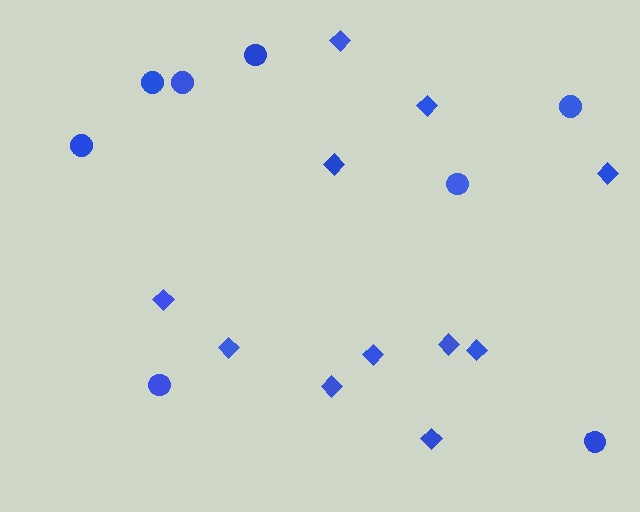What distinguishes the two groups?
There are 2 groups: one group of circles (8) and one group of diamonds (11).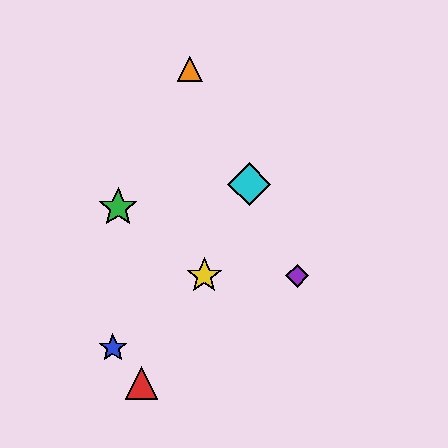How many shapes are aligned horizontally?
2 shapes (the yellow star, the purple diamond) are aligned horizontally.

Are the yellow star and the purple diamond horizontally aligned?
Yes, both are at y≈276.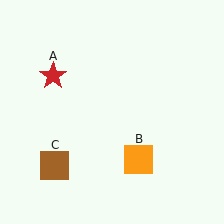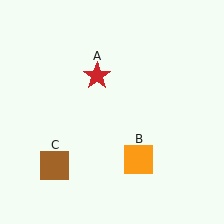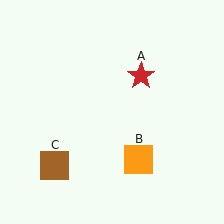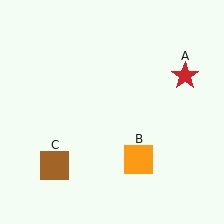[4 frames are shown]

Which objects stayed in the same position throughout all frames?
Orange square (object B) and brown square (object C) remained stationary.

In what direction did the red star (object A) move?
The red star (object A) moved right.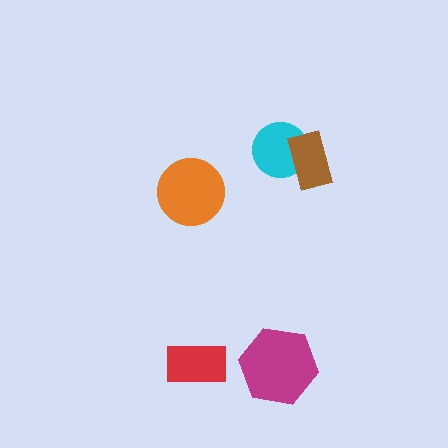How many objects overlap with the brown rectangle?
1 object overlaps with the brown rectangle.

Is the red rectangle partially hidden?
No, no other shape covers it.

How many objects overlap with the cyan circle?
1 object overlaps with the cyan circle.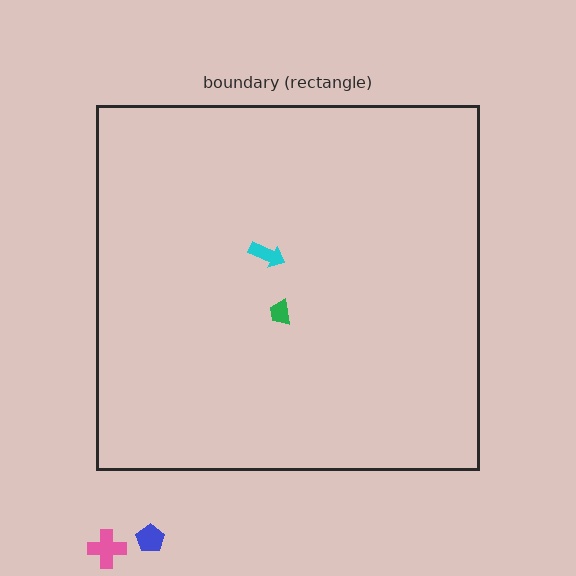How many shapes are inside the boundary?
2 inside, 2 outside.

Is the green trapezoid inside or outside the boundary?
Inside.